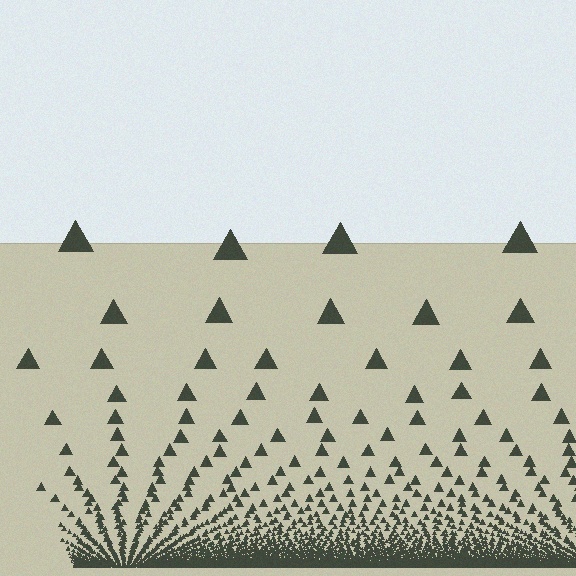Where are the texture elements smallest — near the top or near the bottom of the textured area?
Near the bottom.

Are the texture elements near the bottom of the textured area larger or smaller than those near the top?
Smaller. The gradient is inverted — elements near the bottom are smaller and denser.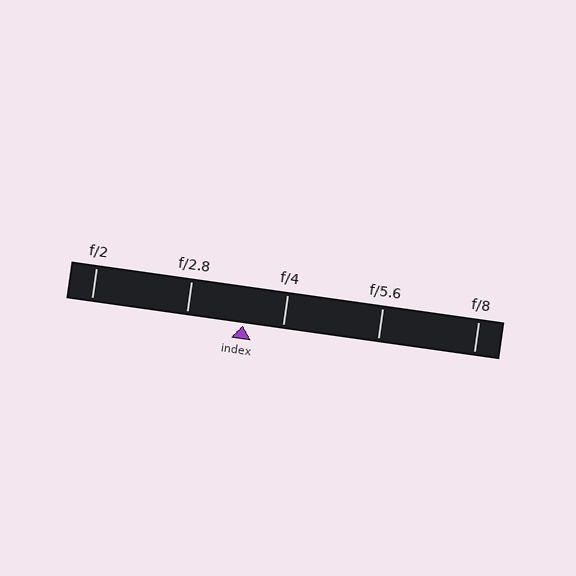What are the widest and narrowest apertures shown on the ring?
The widest aperture shown is f/2 and the narrowest is f/8.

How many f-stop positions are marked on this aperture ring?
There are 5 f-stop positions marked.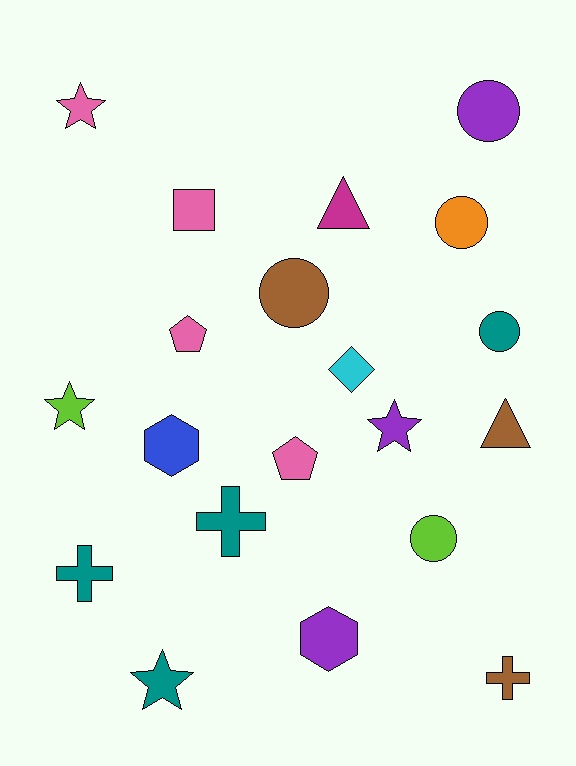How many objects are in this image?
There are 20 objects.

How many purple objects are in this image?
There are 3 purple objects.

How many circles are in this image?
There are 5 circles.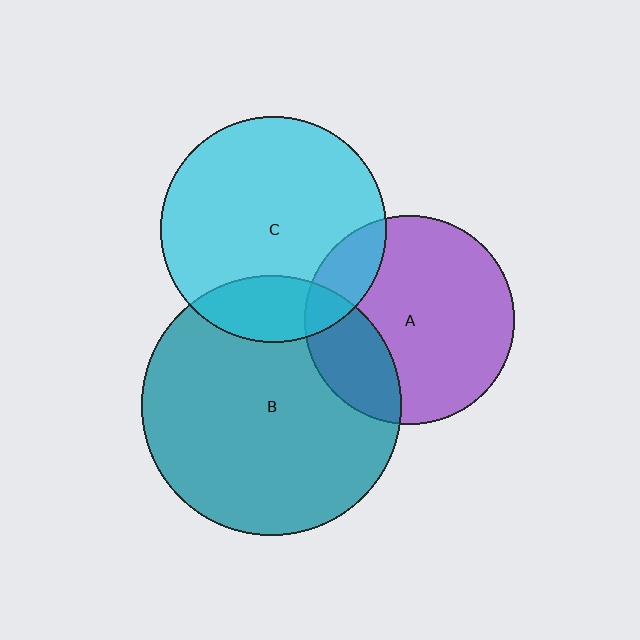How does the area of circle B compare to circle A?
Approximately 1.5 times.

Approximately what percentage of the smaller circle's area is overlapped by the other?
Approximately 15%.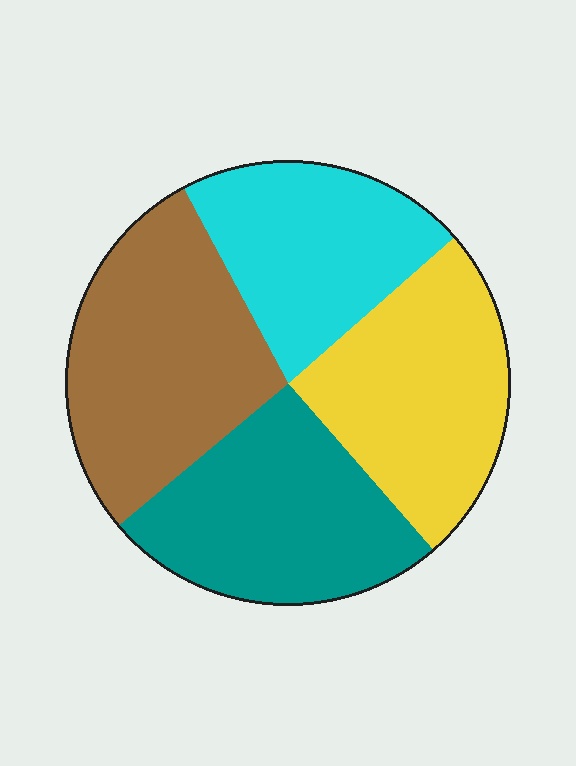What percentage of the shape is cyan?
Cyan takes up about one fifth (1/5) of the shape.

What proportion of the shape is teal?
Teal takes up between a sixth and a third of the shape.